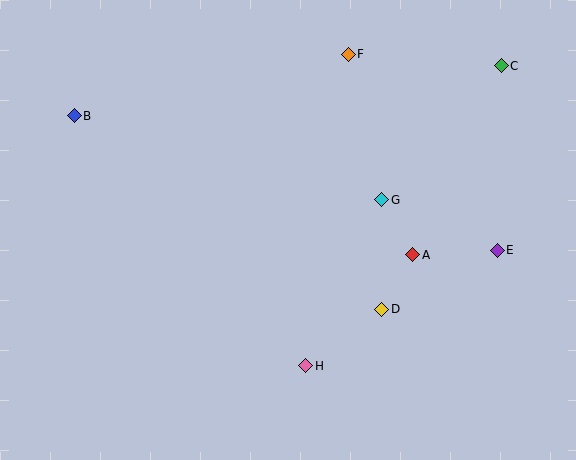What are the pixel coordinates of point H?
Point H is at (306, 366).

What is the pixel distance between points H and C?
The distance between H and C is 358 pixels.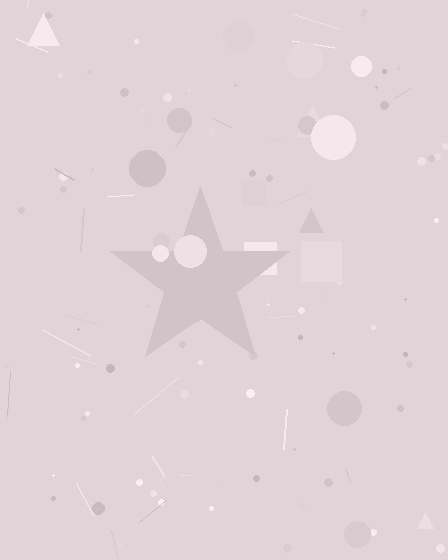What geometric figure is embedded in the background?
A star is embedded in the background.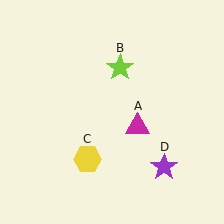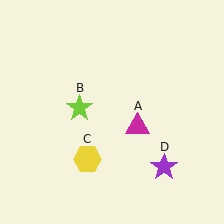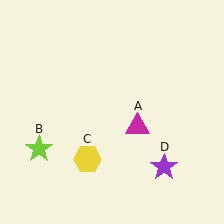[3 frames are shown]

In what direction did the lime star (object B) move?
The lime star (object B) moved down and to the left.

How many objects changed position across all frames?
1 object changed position: lime star (object B).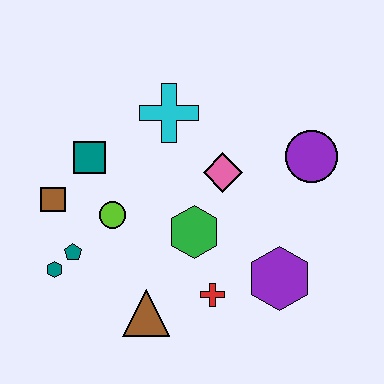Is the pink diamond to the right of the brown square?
Yes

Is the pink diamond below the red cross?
No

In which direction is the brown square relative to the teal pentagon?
The brown square is above the teal pentagon.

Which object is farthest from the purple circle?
The teal hexagon is farthest from the purple circle.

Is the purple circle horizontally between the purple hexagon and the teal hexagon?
No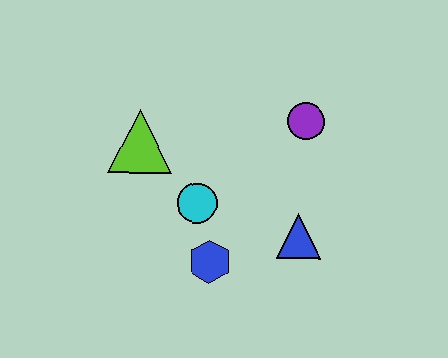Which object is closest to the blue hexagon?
The cyan circle is closest to the blue hexagon.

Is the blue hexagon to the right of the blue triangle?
No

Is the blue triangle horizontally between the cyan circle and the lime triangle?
No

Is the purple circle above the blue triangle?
Yes